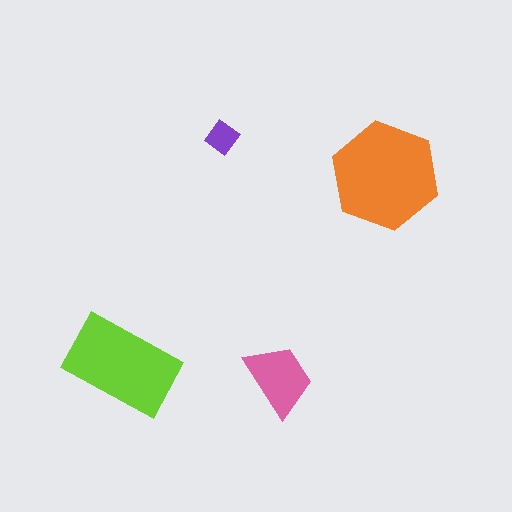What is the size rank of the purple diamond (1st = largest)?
4th.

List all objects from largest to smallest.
The orange hexagon, the lime rectangle, the pink trapezoid, the purple diamond.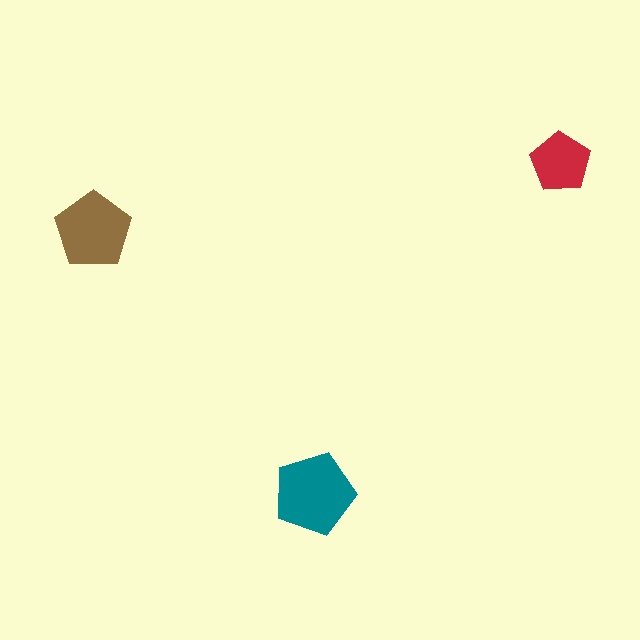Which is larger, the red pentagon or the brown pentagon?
The brown one.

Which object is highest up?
The red pentagon is topmost.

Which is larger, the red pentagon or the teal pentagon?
The teal one.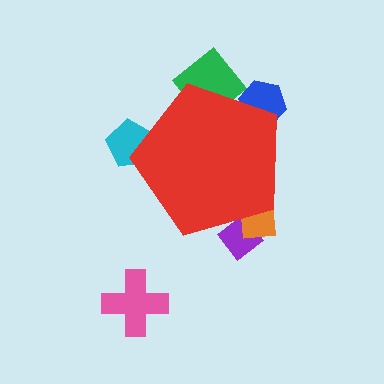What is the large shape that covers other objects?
A red pentagon.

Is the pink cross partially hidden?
No, the pink cross is fully visible.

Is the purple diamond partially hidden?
Yes, the purple diamond is partially hidden behind the red pentagon.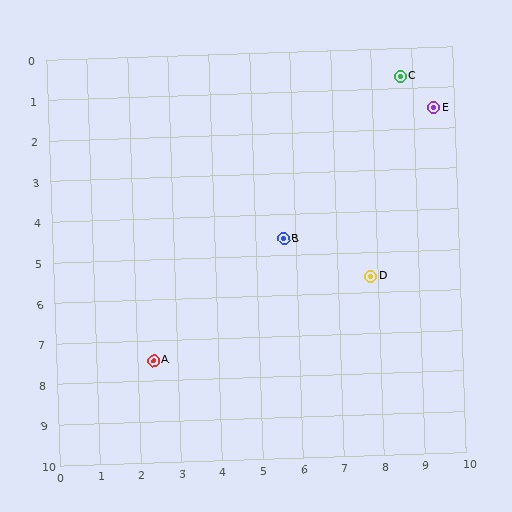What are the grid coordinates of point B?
Point B is at approximately (5.7, 4.6).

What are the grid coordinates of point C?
Point C is at approximately (8.7, 0.7).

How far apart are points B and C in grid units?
Points B and C are about 4.9 grid units apart.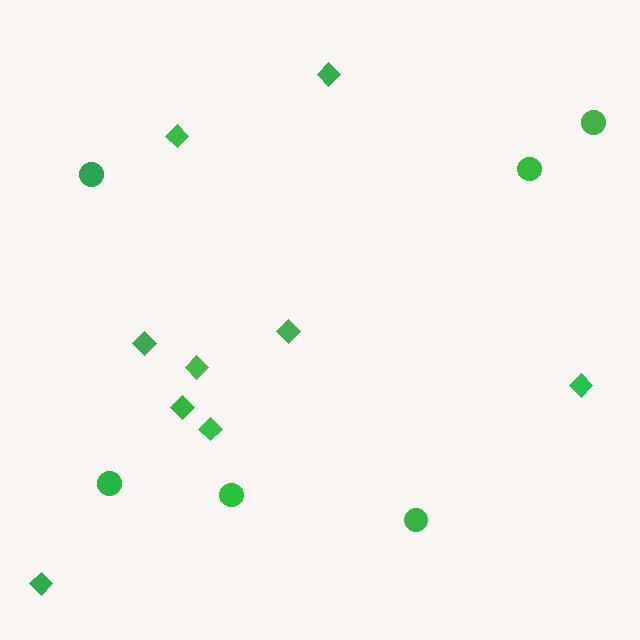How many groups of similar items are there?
There are 2 groups: one group of diamonds (9) and one group of circles (6).